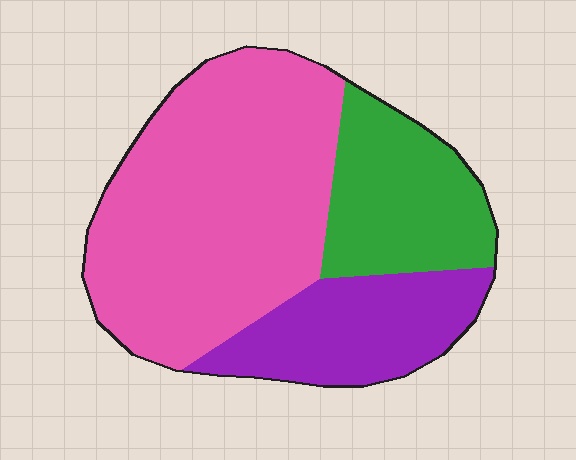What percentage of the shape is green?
Green takes up about one fifth (1/5) of the shape.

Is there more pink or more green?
Pink.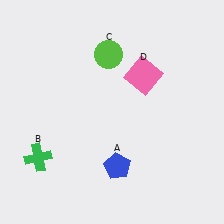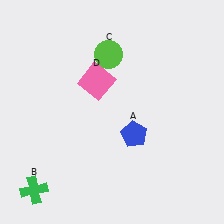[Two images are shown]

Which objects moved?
The objects that moved are: the blue pentagon (A), the green cross (B), the pink square (D).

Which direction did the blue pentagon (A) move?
The blue pentagon (A) moved up.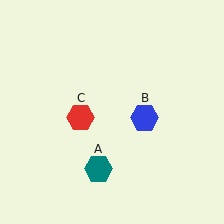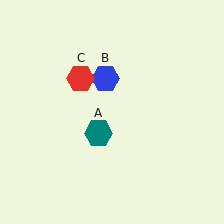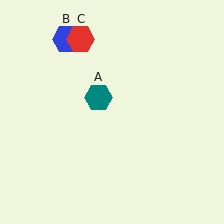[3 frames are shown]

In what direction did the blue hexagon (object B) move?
The blue hexagon (object B) moved up and to the left.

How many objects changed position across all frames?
3 objects changed position: teal hexagon (object A), blue hexagon (object B), red hexagon (object C).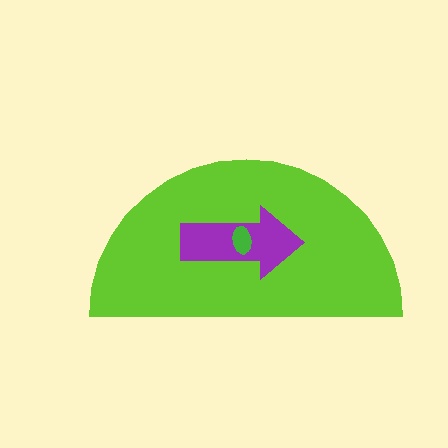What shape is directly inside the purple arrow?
The green ellipse.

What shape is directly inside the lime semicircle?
The purple arrow.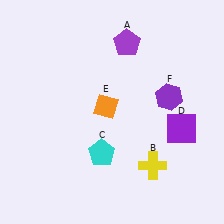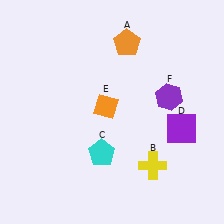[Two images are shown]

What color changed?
The pentagon (A) changed from purple in Image 1 to orange in Image 2.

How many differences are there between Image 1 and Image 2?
There is 1 difference between the two images.